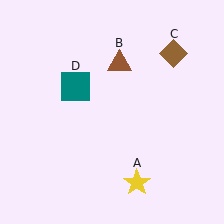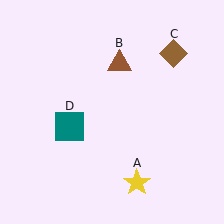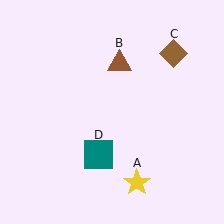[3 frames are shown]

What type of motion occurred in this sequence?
The teal square (object D) rotated counterclockwise around the center of the scene.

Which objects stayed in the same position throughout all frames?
Yellow star (object A) and brown triangle (object B) and brown diamond (object C) remained stationary.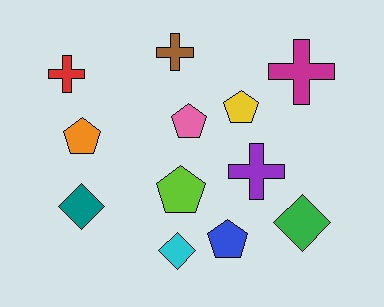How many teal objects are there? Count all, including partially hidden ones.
There is 1 teal object.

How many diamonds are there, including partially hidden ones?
There are 3 diamonds.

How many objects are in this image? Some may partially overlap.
There are 12 objects.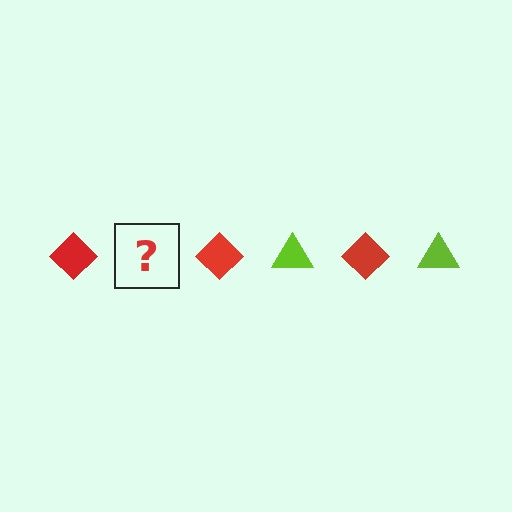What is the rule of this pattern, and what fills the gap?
The rule is that the pattern alternates between red diamond and lime triangle. The gap should be filled with a lime triangle.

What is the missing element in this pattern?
The missing element is a lime triangle.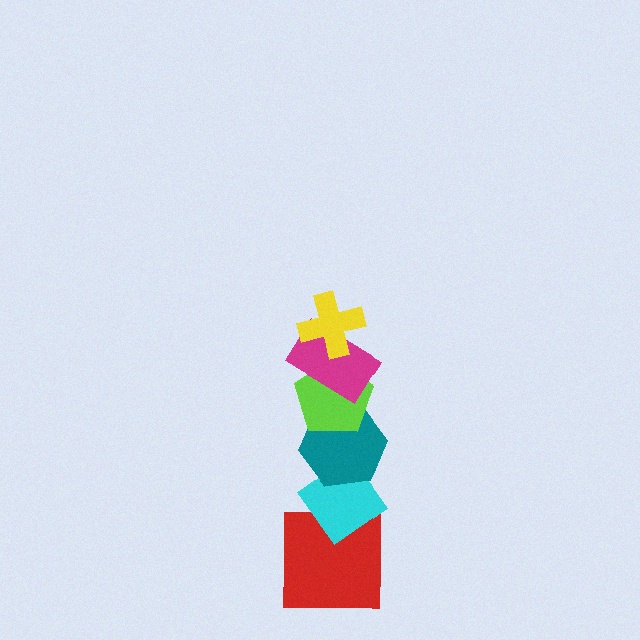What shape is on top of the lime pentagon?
The magenta rectangle is on top of the lime pentagon.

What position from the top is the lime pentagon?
The lime pentagon is 3rd from the top.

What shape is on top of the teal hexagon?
The lime pentagon is on top of the teal hexagon.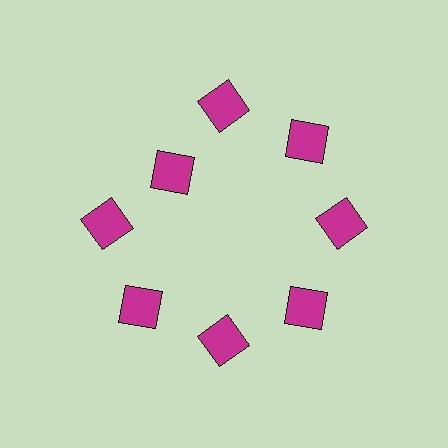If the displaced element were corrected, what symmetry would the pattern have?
It would have 8-fold rotational symmetry — the pattern would map onto itself every 45 degrees.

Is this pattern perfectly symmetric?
No. The 8 magenta squares are arranged in a ring, but one element near the 10 o'clock position is pulled inward toward the center, breaking the 8-fold rotational symmetry.